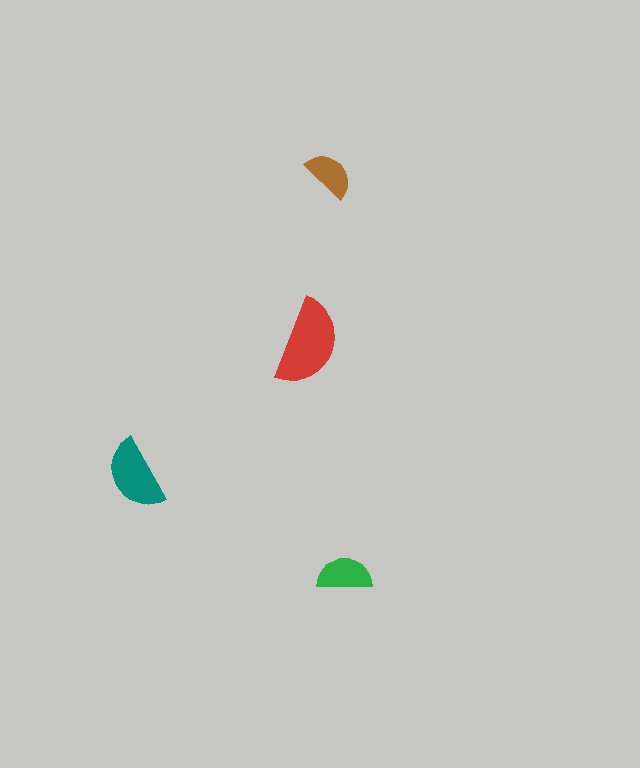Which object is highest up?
The brown semicircle is topmost.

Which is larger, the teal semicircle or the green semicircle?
The teal one.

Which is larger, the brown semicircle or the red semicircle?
The red one.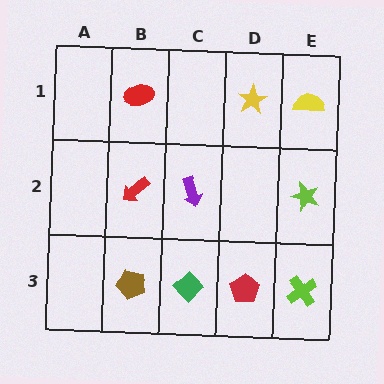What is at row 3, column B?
A brown pentagon.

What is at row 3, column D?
A red pentagon.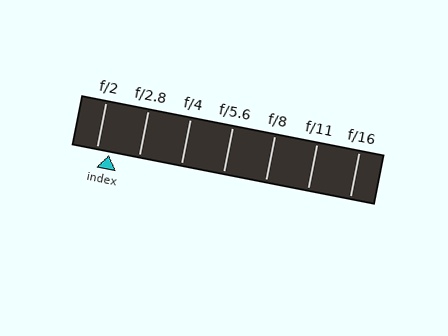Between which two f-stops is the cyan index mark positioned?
The index mark is between f/2 and f/2.8.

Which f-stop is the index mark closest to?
The index mark is closest to f/2.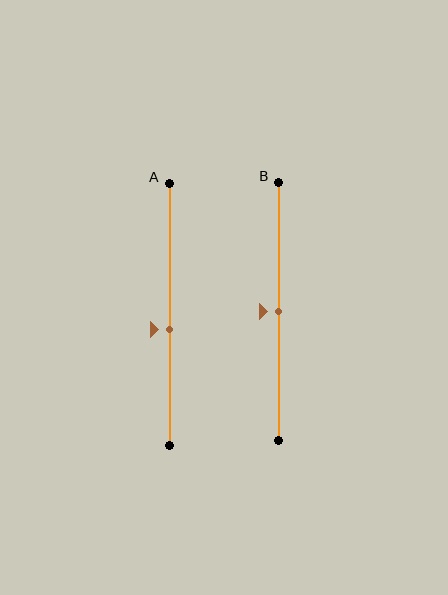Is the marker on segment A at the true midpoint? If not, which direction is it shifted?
No, the marker on segment A is shifted downward by about 6% of the segment length.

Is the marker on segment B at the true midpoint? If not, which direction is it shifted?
Yes, the marker on segment B is at the true midpoint.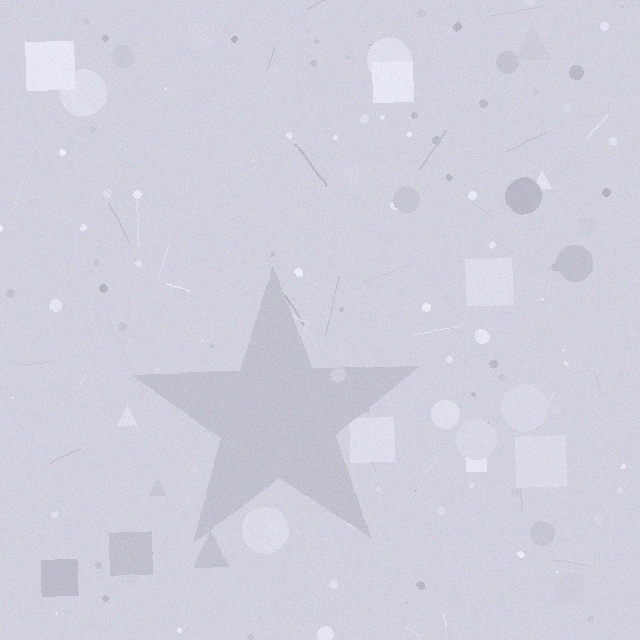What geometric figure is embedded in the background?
A star is embedded in the background.